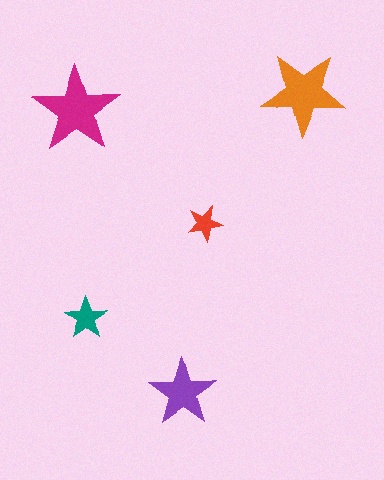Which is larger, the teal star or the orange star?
The orange one.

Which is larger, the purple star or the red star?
The purple one.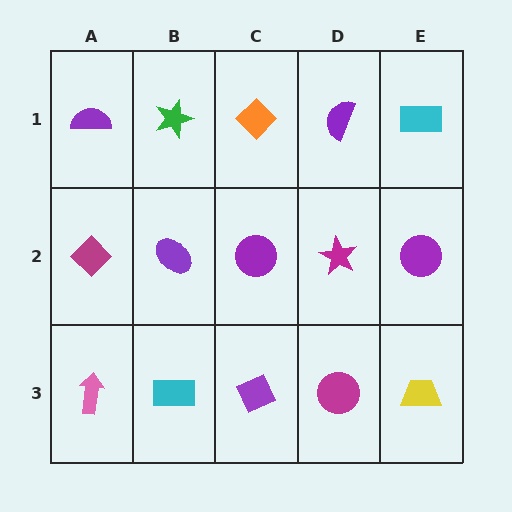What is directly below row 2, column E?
A yellow trapezoid.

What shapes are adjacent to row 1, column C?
A purple circle (row 2, column C), a green star (row 1, column B), a purple semicircle (row 1, column D).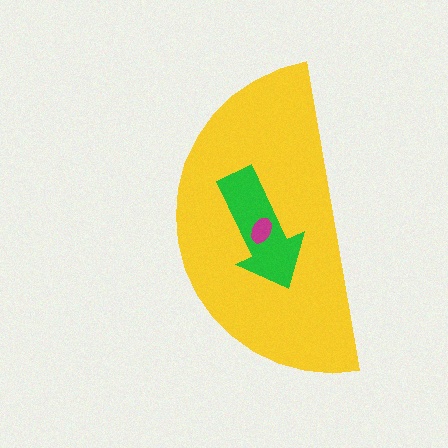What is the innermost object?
The magenta ellipse.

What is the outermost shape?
The yellow semicircle.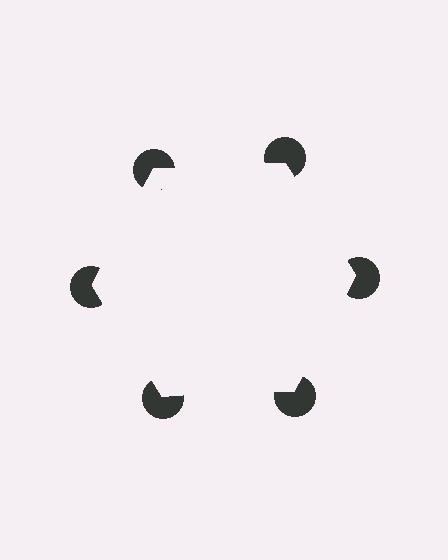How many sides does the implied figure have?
6 sides.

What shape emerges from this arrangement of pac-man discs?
An illusory hexagon — its edges are inferred from the aligned wedge cuts in the pac-man discs, not physically drawn.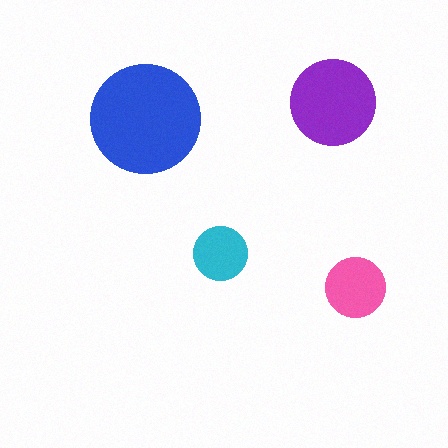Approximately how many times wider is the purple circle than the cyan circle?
About 1.5 times wider.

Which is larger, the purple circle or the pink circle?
The purple one.